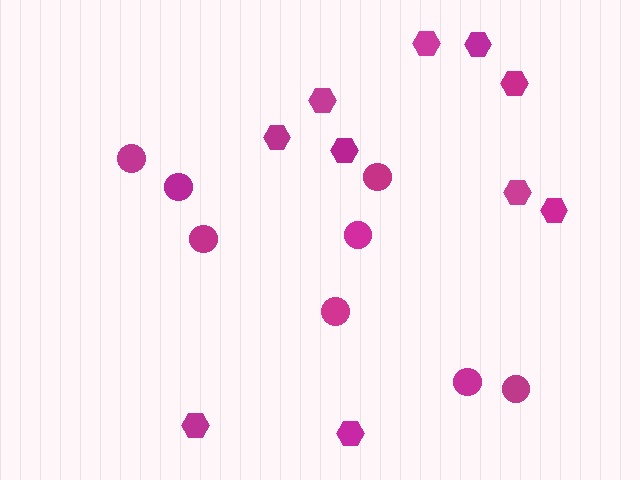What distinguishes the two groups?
There are 2 groups: one group of hexagons (10) and one group of circles (8).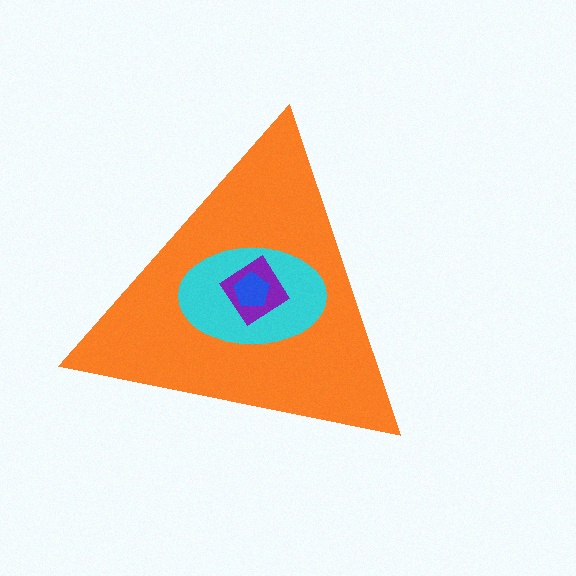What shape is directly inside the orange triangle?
The cyan ellipse.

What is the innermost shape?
The blue pentagon.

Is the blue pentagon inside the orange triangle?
Yes.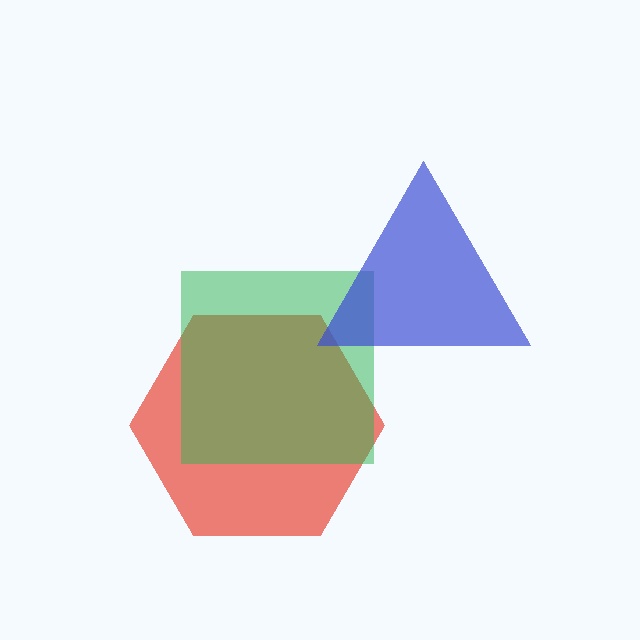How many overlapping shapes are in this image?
There are 3 overlapping shapes in the image.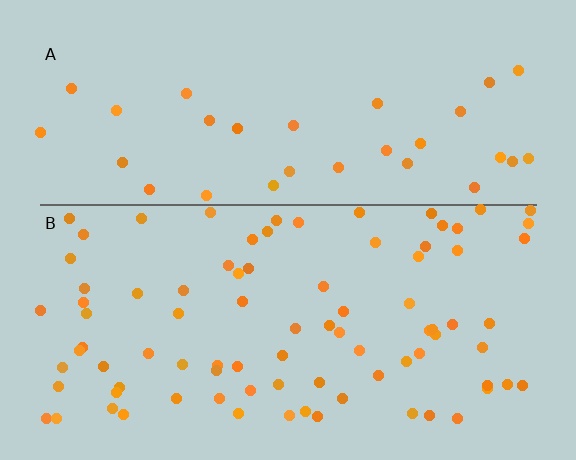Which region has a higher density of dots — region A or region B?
B (the bottom).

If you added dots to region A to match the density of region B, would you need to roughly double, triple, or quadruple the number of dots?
Approximately triple.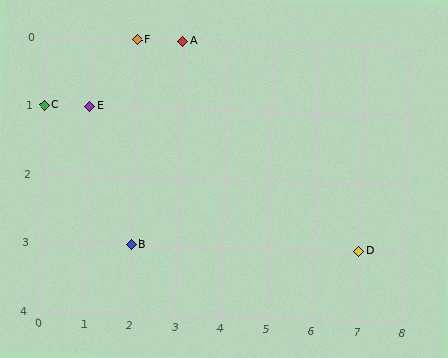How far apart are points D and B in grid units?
Points D and B are 5 columns apart.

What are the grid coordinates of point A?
Point A is at grid coordinates (3, 0).